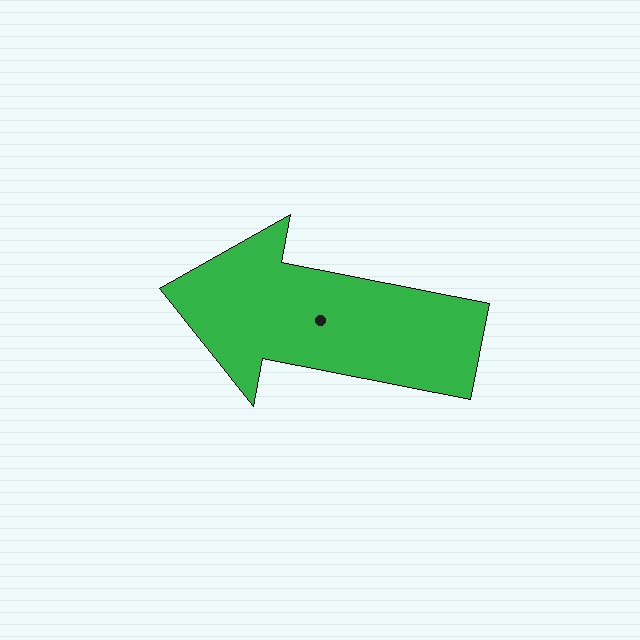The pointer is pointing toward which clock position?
Roughly 9 o'clock.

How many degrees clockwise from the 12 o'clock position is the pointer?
Approximately 281 degrees.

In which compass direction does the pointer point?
West.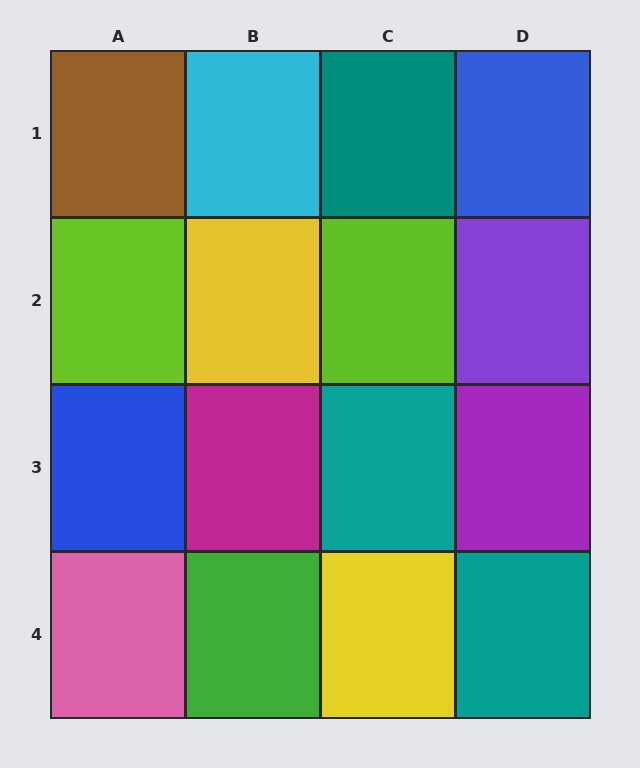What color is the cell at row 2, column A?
Lime.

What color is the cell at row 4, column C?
Yellow.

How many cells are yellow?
2 cells are yellow.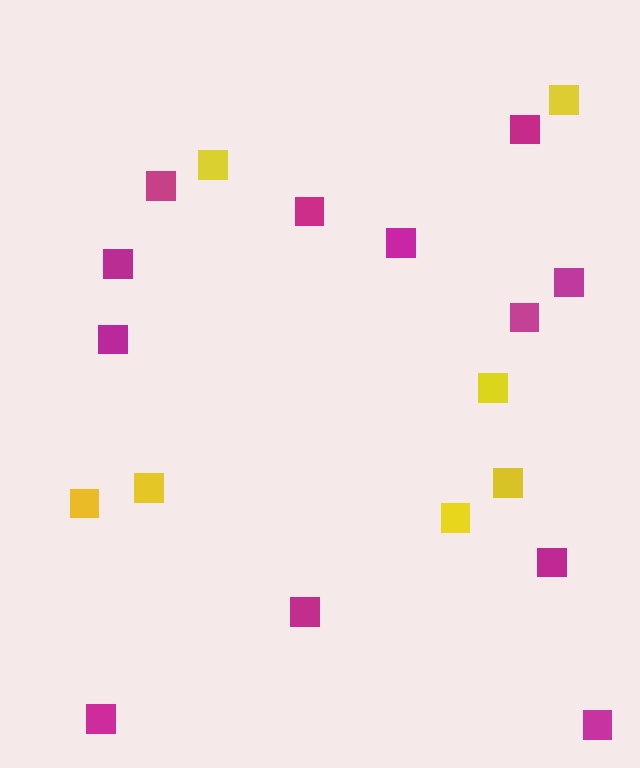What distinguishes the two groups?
There are 2 groups: one group of yellow squares (7) and one group of magenta squares (12).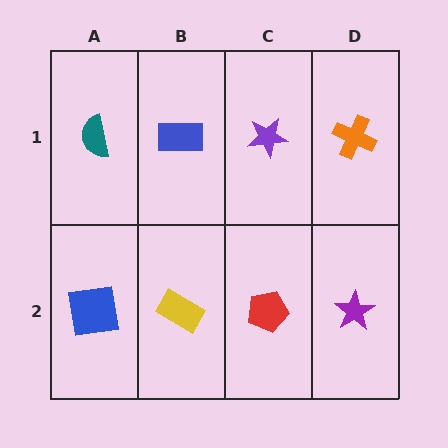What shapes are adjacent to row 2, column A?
A teal semicircle (row 1, column A), a yellow rectangle (row 2, column B).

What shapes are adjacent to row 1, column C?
A red pentagon (row 2, column C), a blue rectangle (row 1, column B), an orange cross (row 1, column D).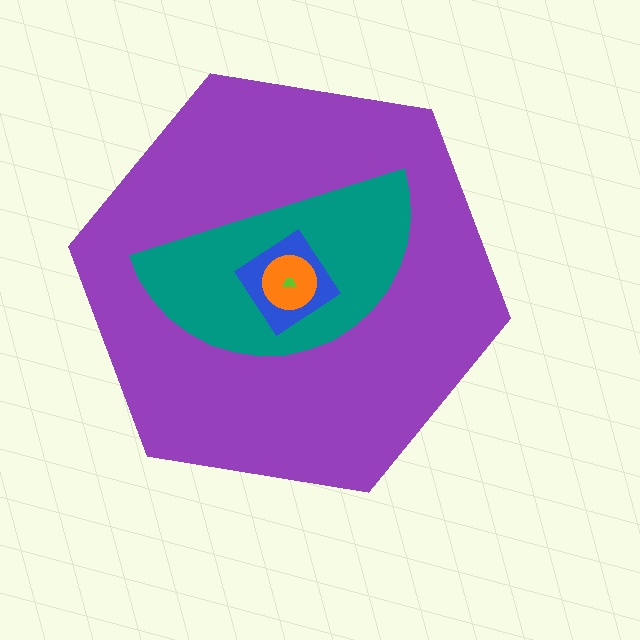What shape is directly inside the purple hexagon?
The teal semicircle.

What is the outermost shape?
The purple hexagon.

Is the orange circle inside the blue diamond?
Yes.